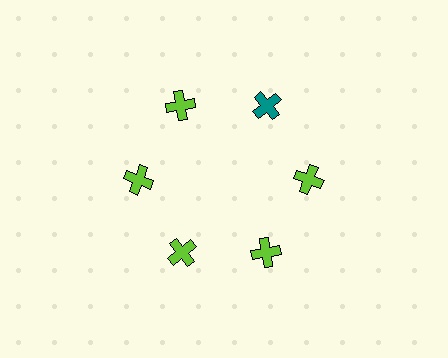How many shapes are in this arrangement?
There are 6 shapes arranged in a ring pattern.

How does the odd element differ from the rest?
It has a different color: teal instead of lime.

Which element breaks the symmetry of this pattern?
The teal cross at roughly the 1 o'clock position breaks the symmetry. All other shapes are lime crosses.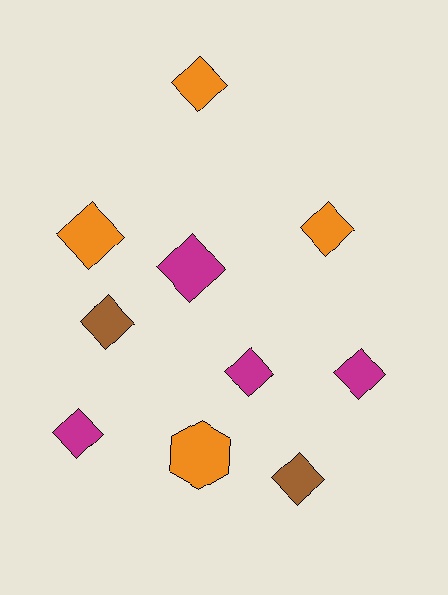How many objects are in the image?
There are 10 objects.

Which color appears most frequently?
Magenta, with 4 objects.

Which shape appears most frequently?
Diamond, with 9 objects.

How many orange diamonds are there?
There are 3 orange diamonds.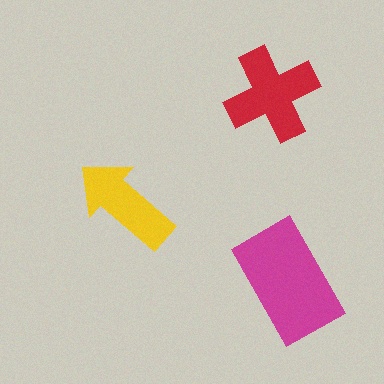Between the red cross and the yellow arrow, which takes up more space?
The red cross.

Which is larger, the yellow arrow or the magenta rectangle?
The magenta rectangle.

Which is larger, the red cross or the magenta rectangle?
The magenta rectangle.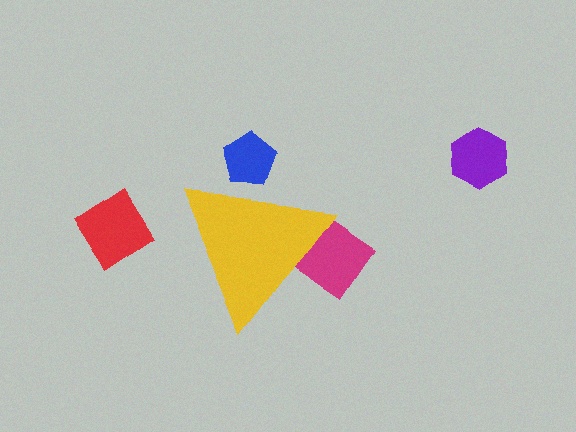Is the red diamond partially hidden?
No, the red diamond is fully visible.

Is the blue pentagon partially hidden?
Yes, the blue pentagon is partially hidden behind the yellow triangle.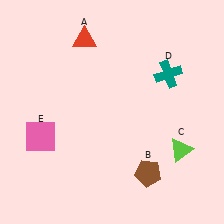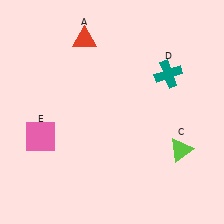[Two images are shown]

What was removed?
The brown pentagon (B) was removed in Image 2.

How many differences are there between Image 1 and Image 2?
There is 1 difference between the two images.